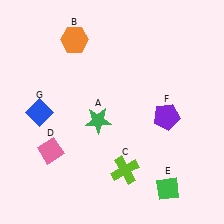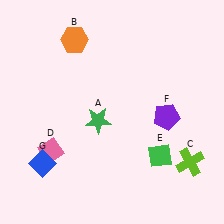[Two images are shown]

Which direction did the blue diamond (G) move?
The blue diamond (G) moved down.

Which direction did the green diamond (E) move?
The green diamond (E) moved up.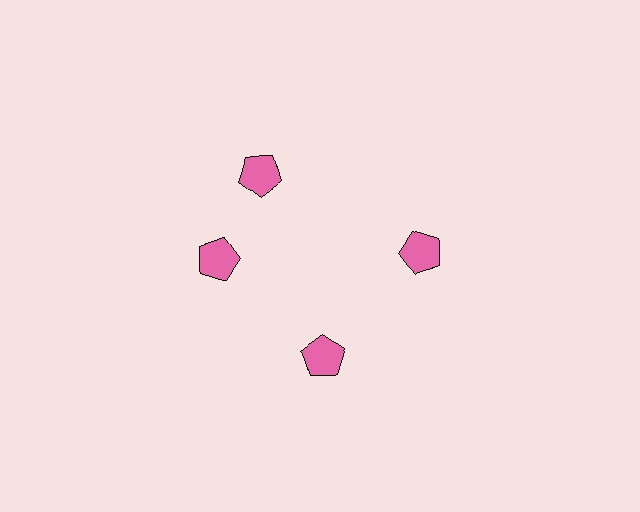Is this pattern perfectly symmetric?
No. The 4 pink pentagons are arranged in a ring, but one element near the 12 o'clock position is rotated out of alignment along the ring, breaking the 4-fold rotational symmetry.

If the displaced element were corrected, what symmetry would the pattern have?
It would have 4-fold rotational symmetry — the pattern would map onto itself every 90 degrees.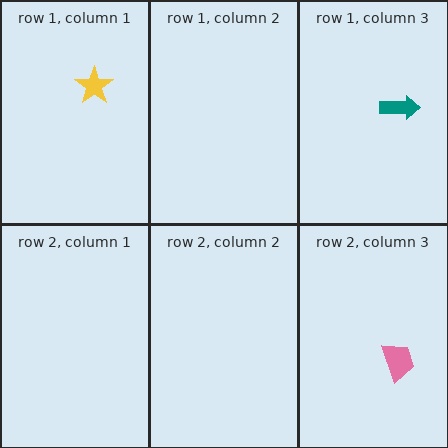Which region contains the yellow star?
The row 1, column 1 region.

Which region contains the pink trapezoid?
The row 2, column 3 region.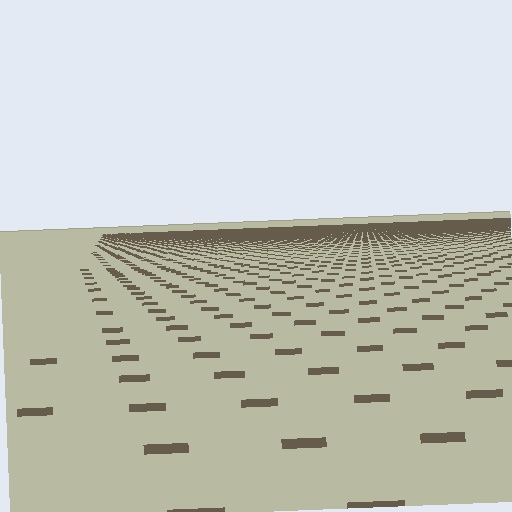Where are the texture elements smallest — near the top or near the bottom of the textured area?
Near the top.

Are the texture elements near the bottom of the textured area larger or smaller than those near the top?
Larger. Near the bottom, elements are closer to the viewer and appear at a bigger on-screen size.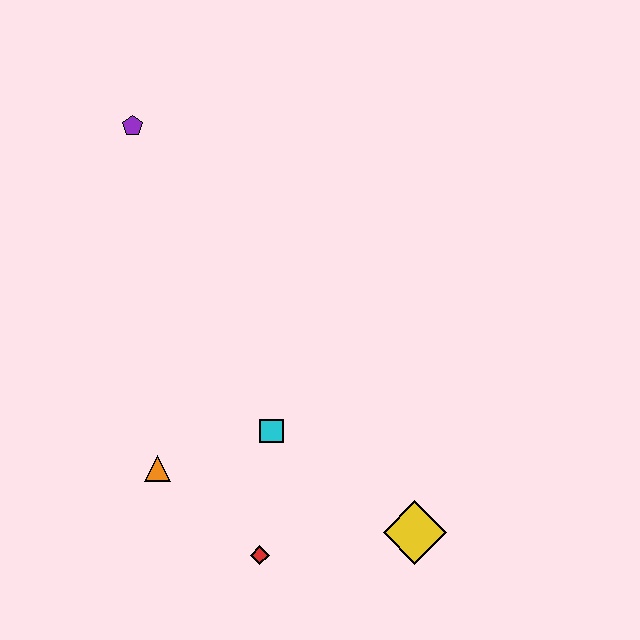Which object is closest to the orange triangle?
The cyan square is closest to the orange triangle.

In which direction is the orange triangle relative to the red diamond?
The orange triangle is to the left of the red diamond.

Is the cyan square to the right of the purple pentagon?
Yes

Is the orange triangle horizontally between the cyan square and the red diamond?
No